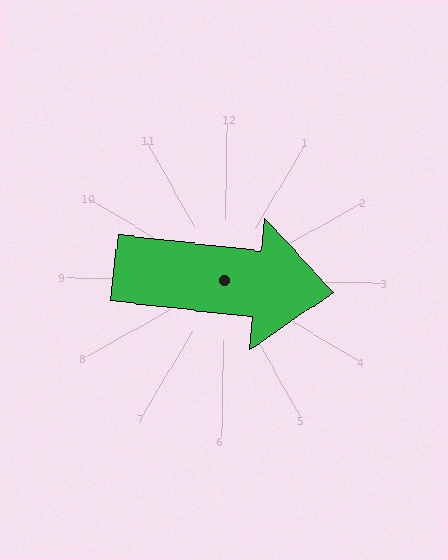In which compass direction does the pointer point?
East.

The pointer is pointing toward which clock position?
Roughly 3 o'clock.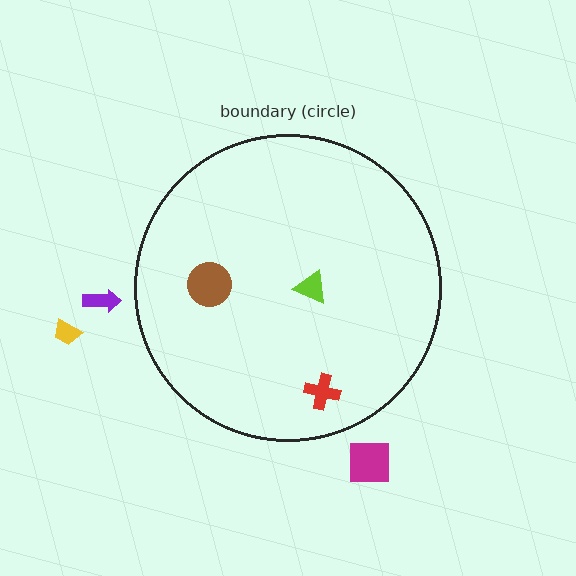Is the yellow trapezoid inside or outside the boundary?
Outside.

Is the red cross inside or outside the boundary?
Inside.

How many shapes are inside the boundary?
3 inside, 3 outside.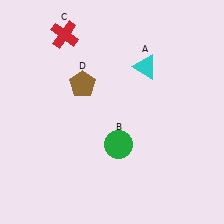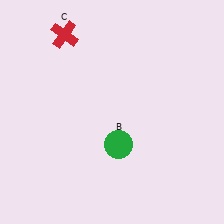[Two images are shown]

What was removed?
The cyan triangle (A), the brown pentagon (D) were removed in Image 2.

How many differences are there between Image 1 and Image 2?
There are 2 differences between the two images.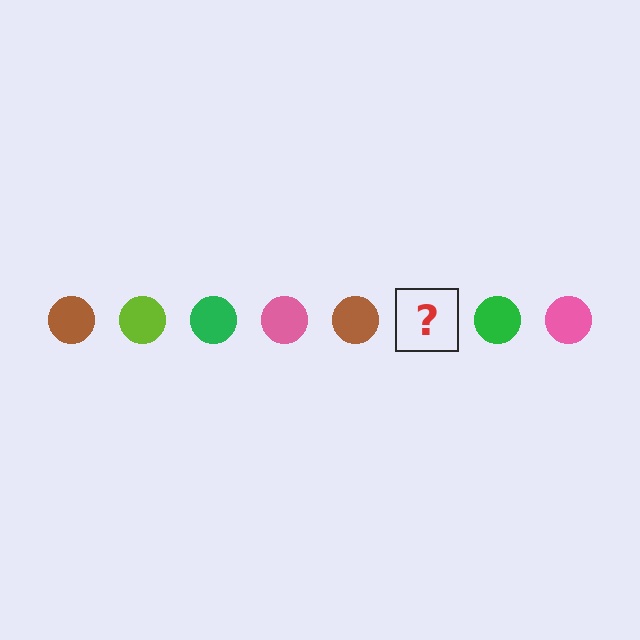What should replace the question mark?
The question mark should be replaced with a lime circle.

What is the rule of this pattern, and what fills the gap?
The rule is that the pattern cycles through brown, lime, green, pink circles. The gap should be filled with a lime circle.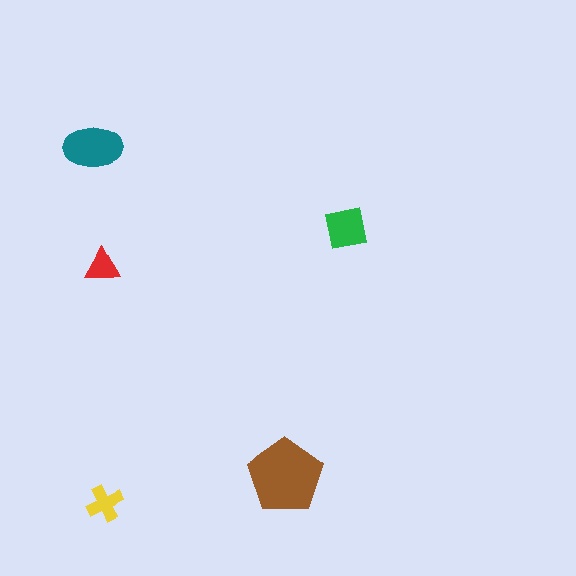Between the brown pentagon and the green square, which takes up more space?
The brown pentagon.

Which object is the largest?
The brown pentagon.